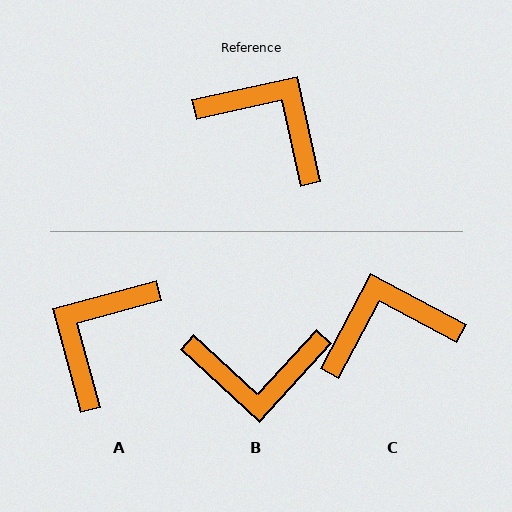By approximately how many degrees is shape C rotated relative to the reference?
Approximately 50 degrees counter-clockwise.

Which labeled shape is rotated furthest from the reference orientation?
B, about 145 degrees away.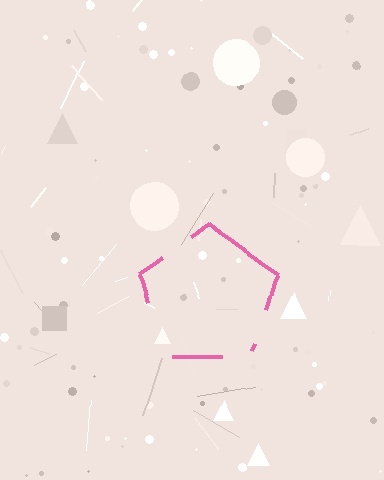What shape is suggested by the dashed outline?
The dashed outline suggests a pentagon.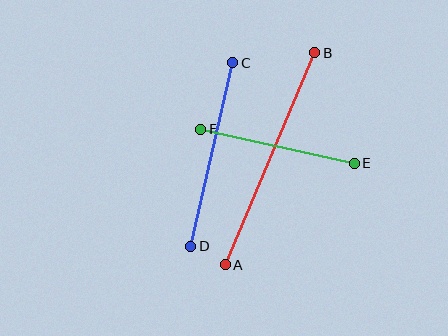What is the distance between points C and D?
The distance is approximately 188 pixels.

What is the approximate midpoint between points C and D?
The midpoint is at approximately (212, 154) pixels.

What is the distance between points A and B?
The distance is approximately 230 pixels.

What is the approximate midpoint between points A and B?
The midpoint is at approximately (270, 159) pixels.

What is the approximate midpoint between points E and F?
The midpoint is at approximately (278, 146) pixels.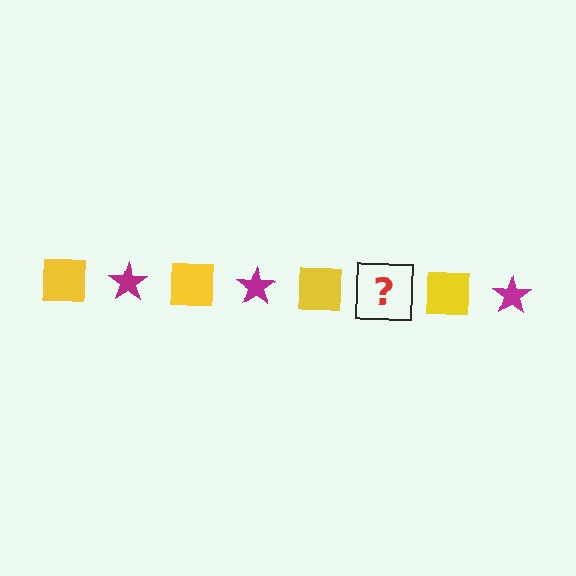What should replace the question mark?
The question mark should be replaced with a magenta star.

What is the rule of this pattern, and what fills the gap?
The rule is that the pattern alternates between yellow square and magenta star. The gap should be filled with a magenta star.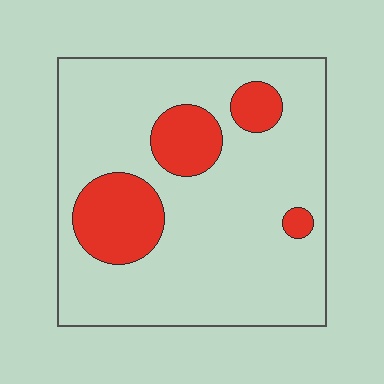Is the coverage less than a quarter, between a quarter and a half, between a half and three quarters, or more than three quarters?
Less than a quarter.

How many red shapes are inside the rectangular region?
4.